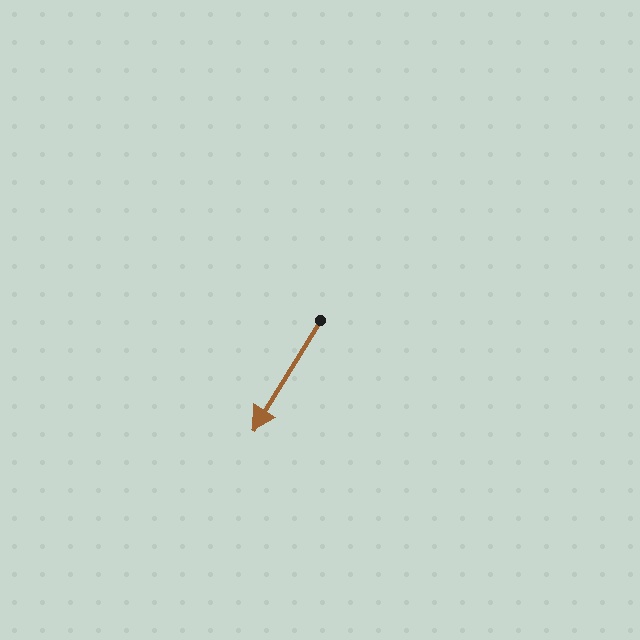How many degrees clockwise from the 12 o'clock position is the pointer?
Approximately 211 degrees.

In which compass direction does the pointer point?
Southwest.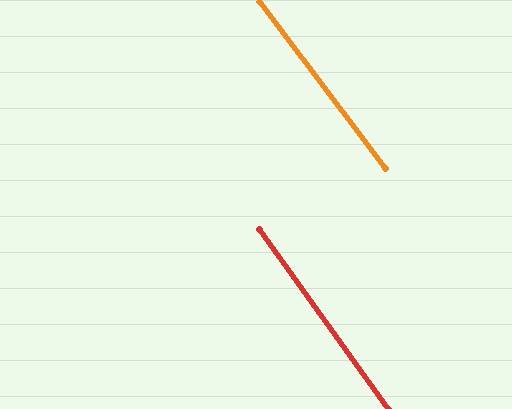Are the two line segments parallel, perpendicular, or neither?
Parallel — their directions differ by only 1.3°.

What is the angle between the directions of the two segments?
Approximately 1 degree.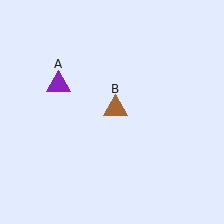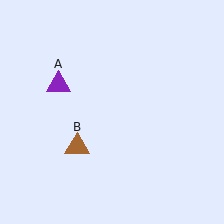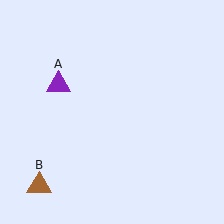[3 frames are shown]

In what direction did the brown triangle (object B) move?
The brown triangle (object B) moved down and to the left.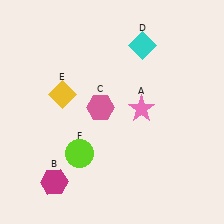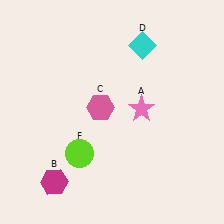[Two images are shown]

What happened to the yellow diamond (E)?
The yellow diamond (E) was removed in Image 2. It was in the top-left area of Image 1.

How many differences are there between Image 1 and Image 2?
There is 1 difference between the two images.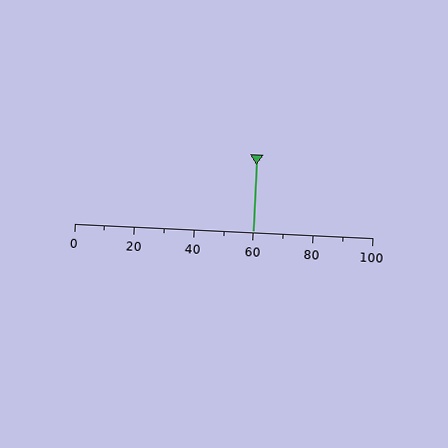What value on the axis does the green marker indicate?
The marker indicates approximately 60.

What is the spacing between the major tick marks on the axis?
The major ticks are spaced 20 apart.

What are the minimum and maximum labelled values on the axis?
The axis runs from 0 to 100.